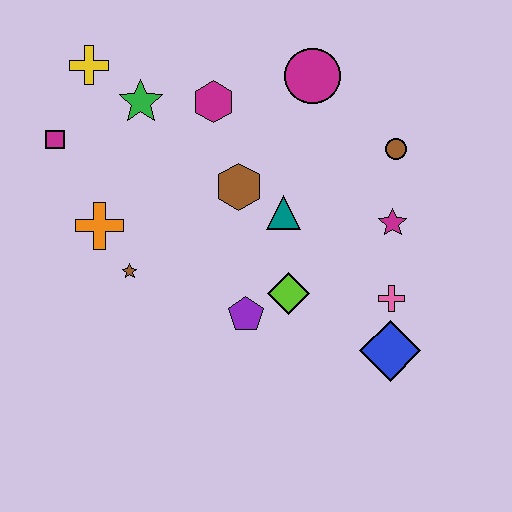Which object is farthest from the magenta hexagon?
The blue diamond is farthest from the magenta hexagon.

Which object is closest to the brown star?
The orange cross is closest to the brown star.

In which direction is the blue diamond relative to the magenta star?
The blue diamond is below the magenta star.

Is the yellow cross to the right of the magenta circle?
No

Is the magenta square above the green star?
No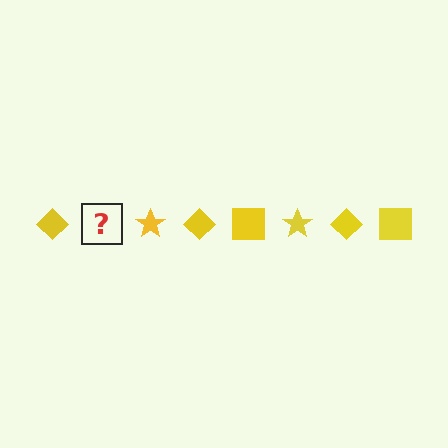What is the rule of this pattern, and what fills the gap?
The rule is that the pattern cycles through diamond, square, star shapes in yellow. The gap should be filled with a yellow square.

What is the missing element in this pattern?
The missing element is a yellow square.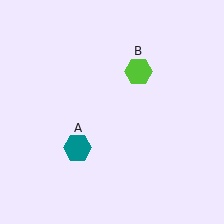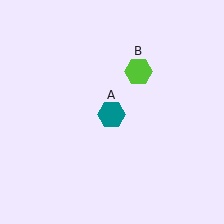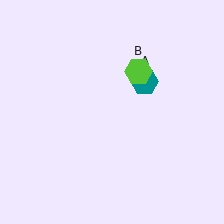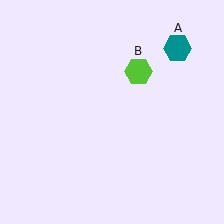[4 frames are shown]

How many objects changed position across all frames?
1 object changed position: teal hexagon (object A).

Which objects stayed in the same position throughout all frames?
Lime hexagon (object B) remained stationary.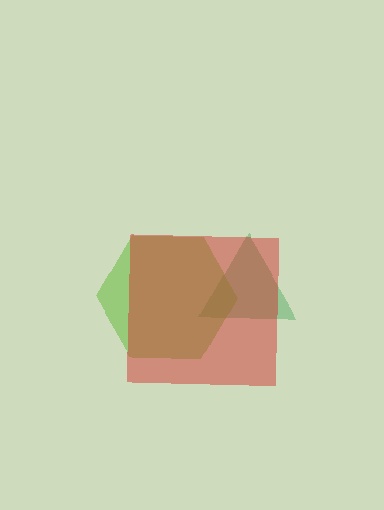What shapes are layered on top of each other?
The layered shapes are: a green triangle, a lime hexagon, a red square.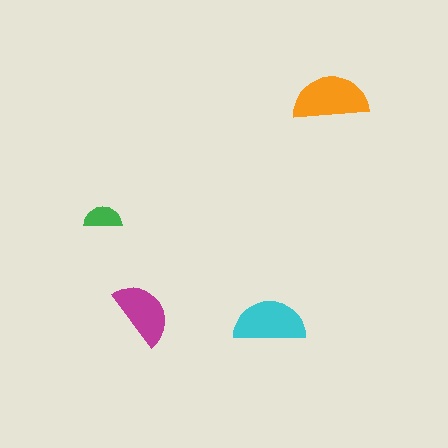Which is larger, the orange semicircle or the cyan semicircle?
The orange one.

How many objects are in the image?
There are 4 objects in the image.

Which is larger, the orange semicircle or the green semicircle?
The orange one.